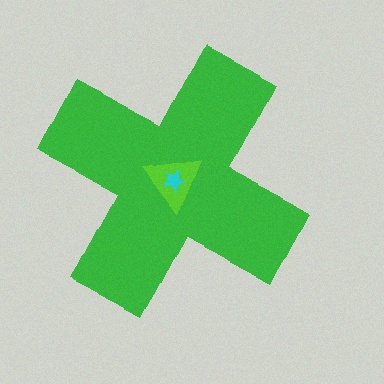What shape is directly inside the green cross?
The lime triangle.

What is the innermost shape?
The cyan star.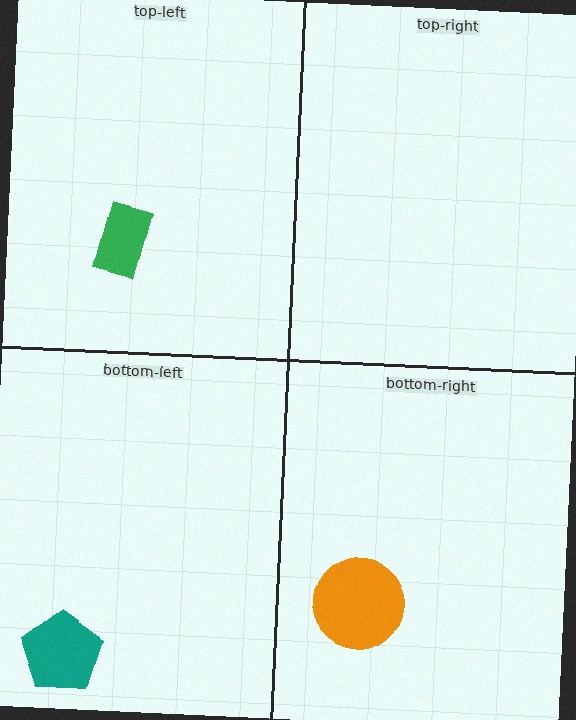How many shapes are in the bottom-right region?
1.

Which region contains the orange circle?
The bottom-right region.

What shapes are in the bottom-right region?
The orange circle.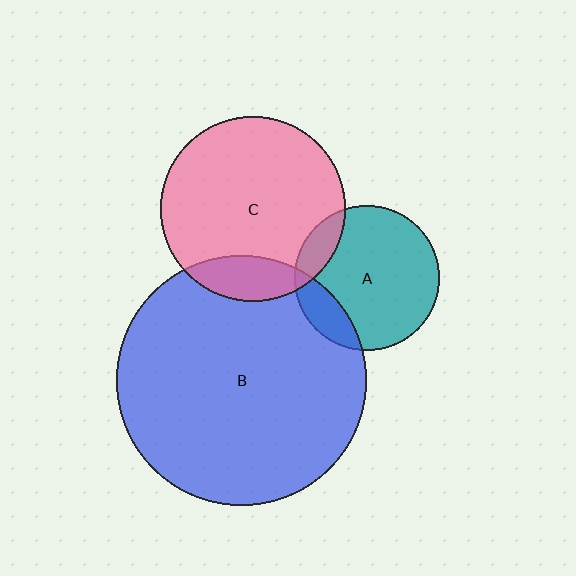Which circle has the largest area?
Circle B (blue).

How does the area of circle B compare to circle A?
Approximately 3.0 times.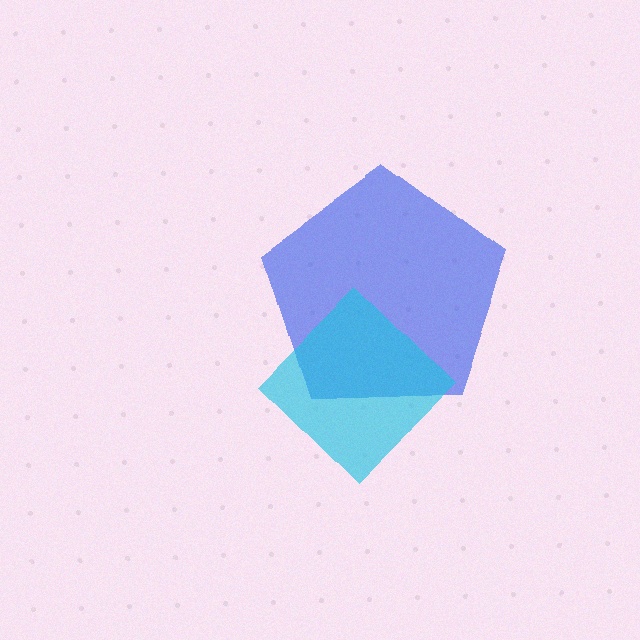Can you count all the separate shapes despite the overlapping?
Yes, there are 2 separate shapes.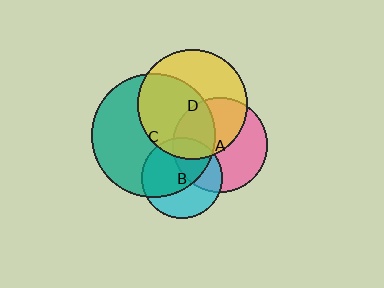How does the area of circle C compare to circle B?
Approximately 2.3 times.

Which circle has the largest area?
Circle C (teal).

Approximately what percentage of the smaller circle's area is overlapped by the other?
Approximately 15%.